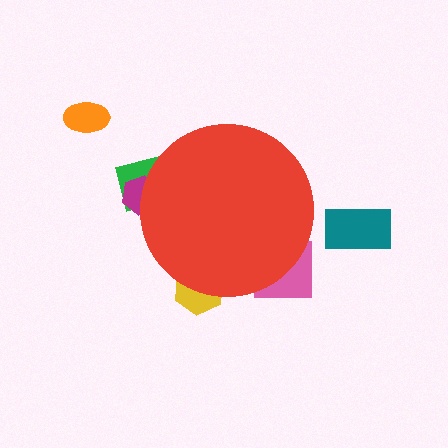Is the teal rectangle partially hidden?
No, the teal rectangle is fully visible.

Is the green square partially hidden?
Yes, the green square is partially hidden behind the red circle.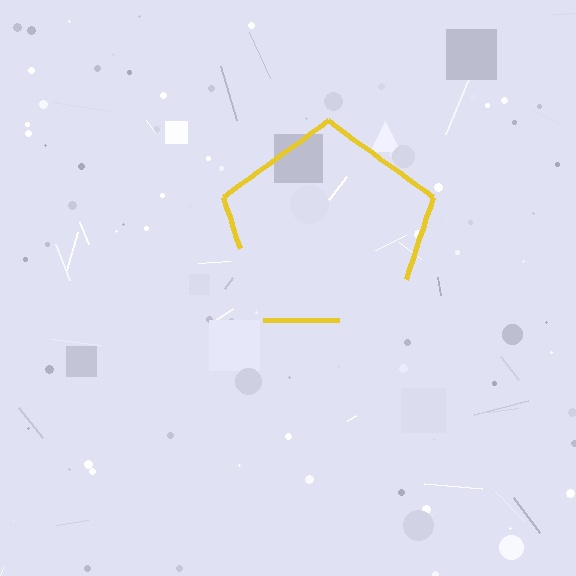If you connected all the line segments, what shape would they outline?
They would outline a pentagon.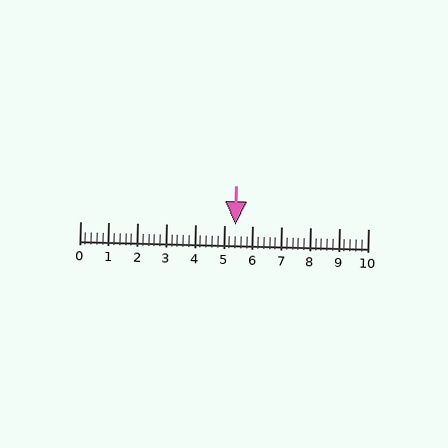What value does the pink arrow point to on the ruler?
The pink arrow points to approximately 5.4.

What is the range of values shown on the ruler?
The ruler shows values from 0 to 10.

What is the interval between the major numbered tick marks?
The major tick marks are spaced 1 units apart.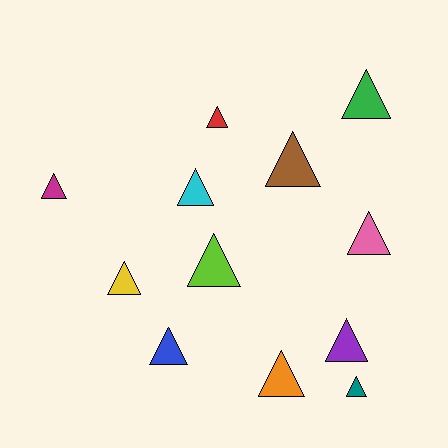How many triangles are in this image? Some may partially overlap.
There are 12 triangles.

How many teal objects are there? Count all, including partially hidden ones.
There is 1 teal object.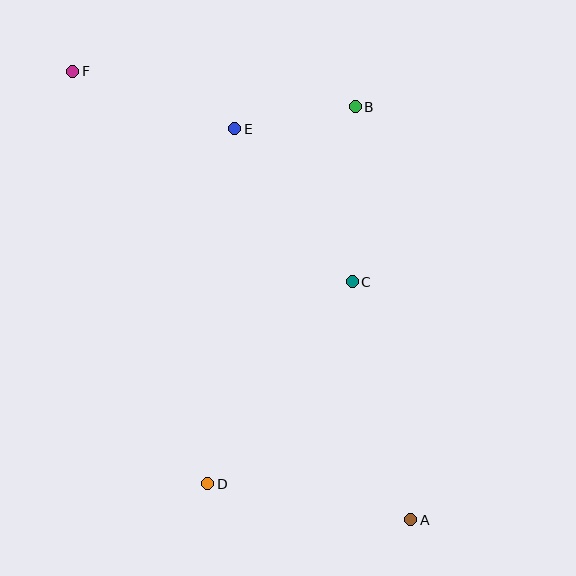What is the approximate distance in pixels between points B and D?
The distance between B and D is approximately 405 pixels.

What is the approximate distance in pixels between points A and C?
The distance between A and C is approximately 245 pixels.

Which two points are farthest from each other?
Points A and F are farthest from each other.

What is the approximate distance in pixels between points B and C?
The distance between B and C is approximately 175 pixels.